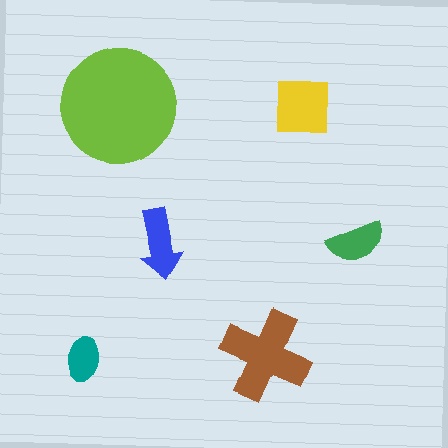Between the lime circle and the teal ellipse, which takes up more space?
The lime circle.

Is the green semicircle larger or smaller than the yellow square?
Smaller.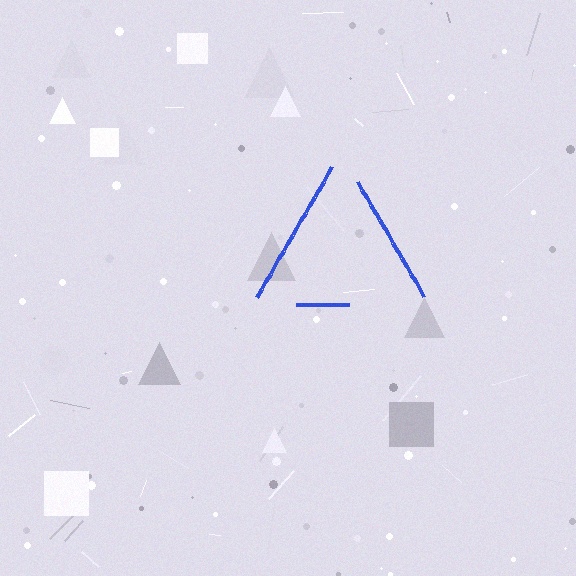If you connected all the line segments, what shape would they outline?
They would outline a triangle.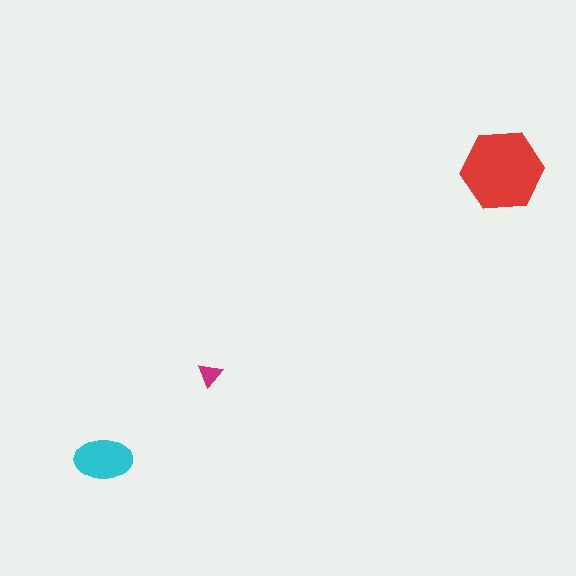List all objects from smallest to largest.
The magenta triangle, the cyan ellipse, the red hexagon.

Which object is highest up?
The red hexagon is topmost.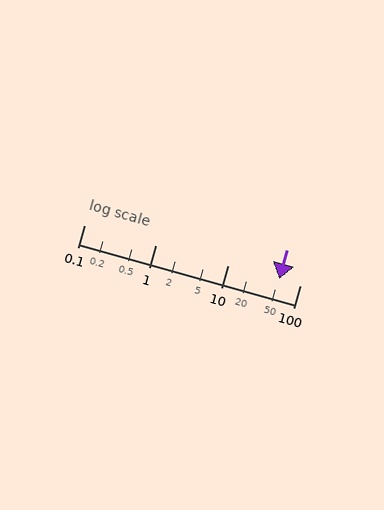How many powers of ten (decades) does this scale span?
The scale spans 3 decades, from 0.1 to 100.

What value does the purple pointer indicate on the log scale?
The pointer indicates approximately 52.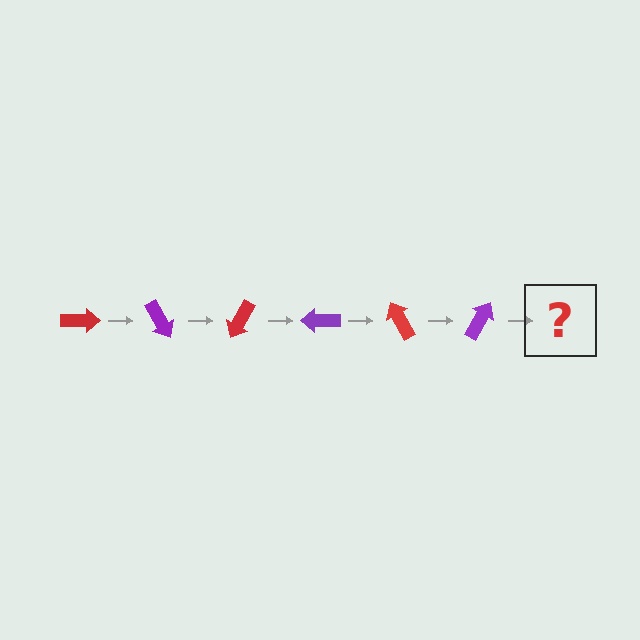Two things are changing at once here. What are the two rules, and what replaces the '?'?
The two rules are that it rotates 60 degrees each step and the color cycles through red and purple. The '?' should be a red arrow, rotated 360 degrees from the start.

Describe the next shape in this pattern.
It should be a red arrow, rotated 360 degrees from the start.